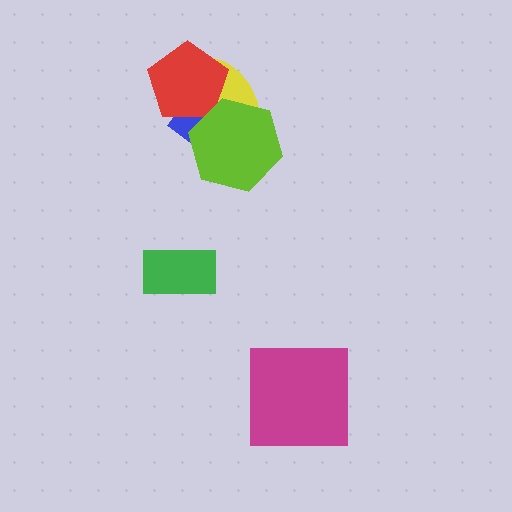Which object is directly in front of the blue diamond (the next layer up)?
The red pentagon is directly in front of the blue diamond.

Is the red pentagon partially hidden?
Yes, it is partially covered by another shape.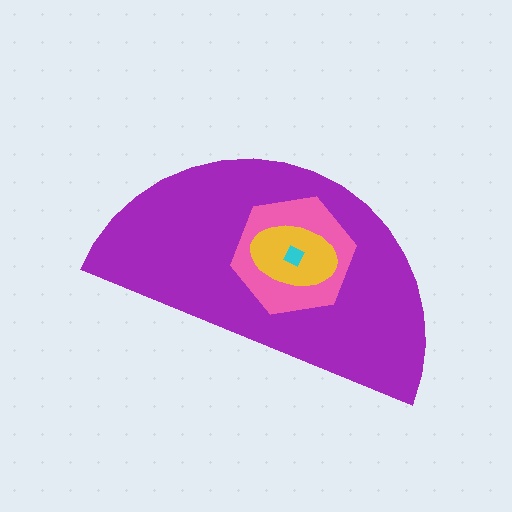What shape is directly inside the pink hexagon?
The yellow ellipse.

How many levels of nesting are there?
4.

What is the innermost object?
The cyan diamond.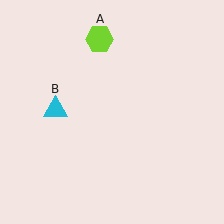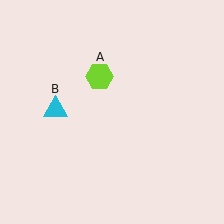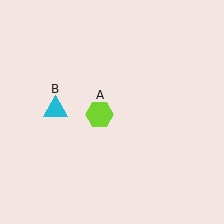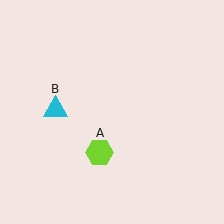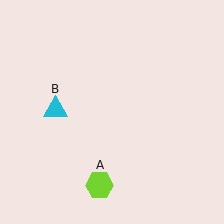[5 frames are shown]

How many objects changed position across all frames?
1 object changed position: lime hexagon (object A).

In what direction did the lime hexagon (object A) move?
The lime hexagon (object A) moved down.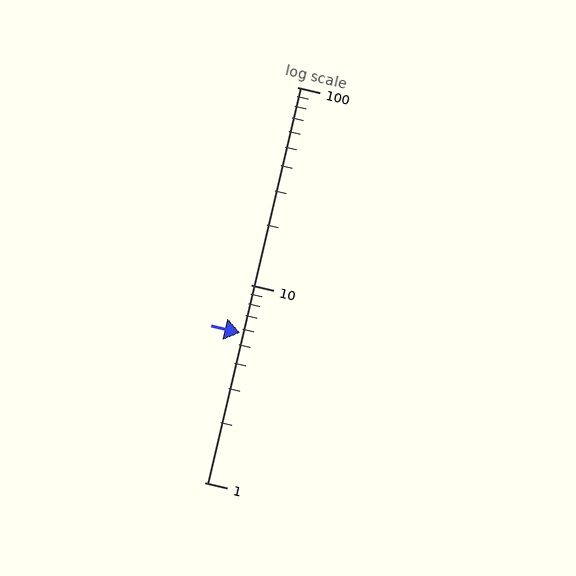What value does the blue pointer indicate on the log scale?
The pointer indicates approximately 5.7.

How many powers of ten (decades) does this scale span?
The scale spans 2 decades, from 1 to 100.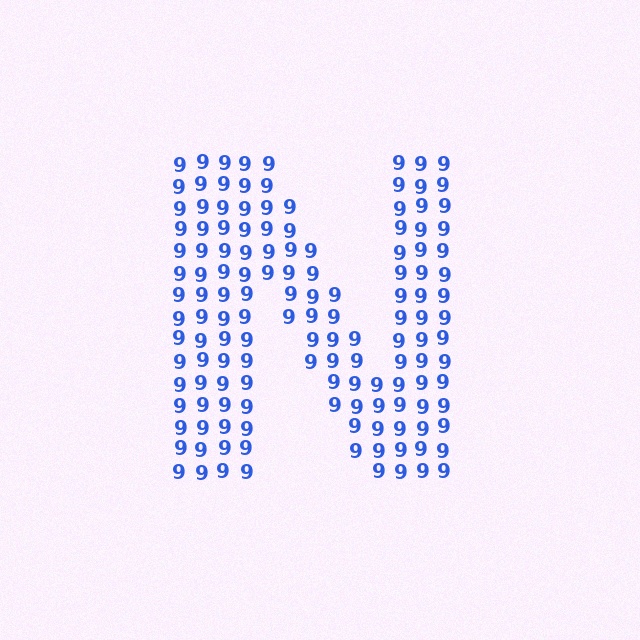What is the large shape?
The large shape is the letter N.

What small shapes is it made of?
It is made of small digit 9's.